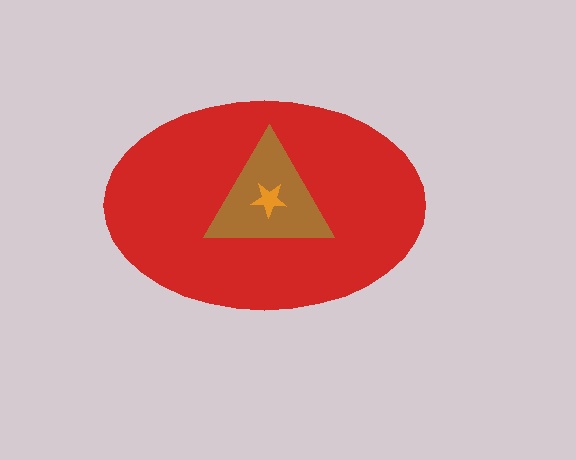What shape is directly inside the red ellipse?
The brown triangle.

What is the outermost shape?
The red ellipse.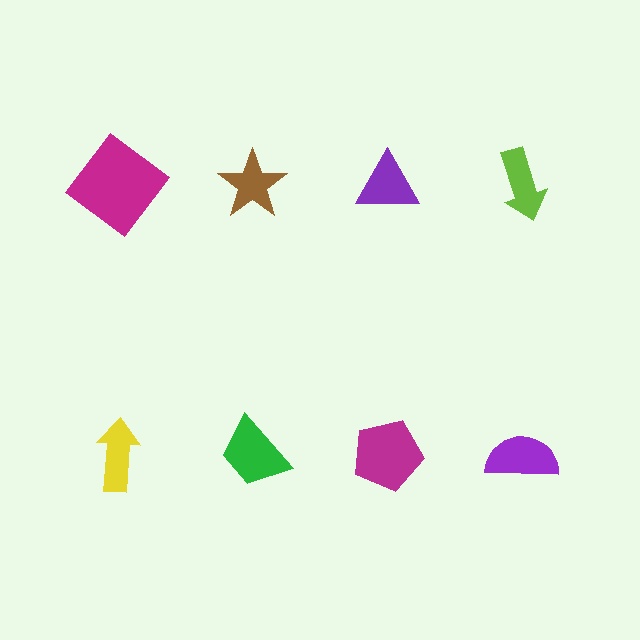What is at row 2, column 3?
A magenta pentagon.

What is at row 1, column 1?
A magenta diamond.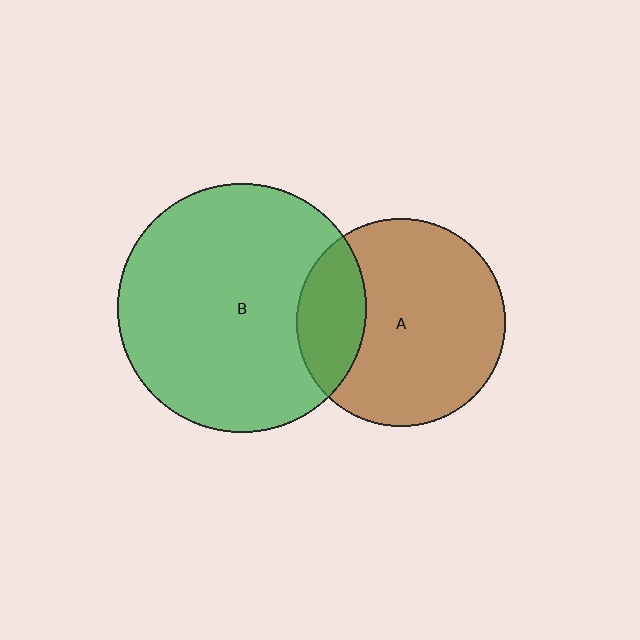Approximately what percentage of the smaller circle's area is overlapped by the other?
Approximately 25%.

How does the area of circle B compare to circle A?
Approximately 1.4 times.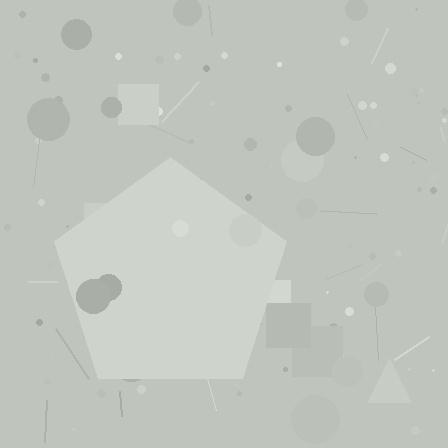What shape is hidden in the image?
A pentagon is hidden in the image.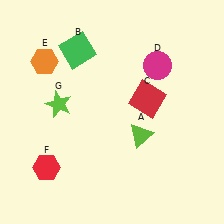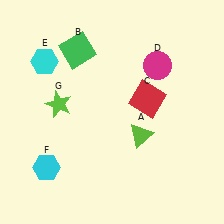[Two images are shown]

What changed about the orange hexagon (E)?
In Image 1, E is orange. In Image 2, it changed to cyan.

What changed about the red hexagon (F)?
In Image 1, F is red. In Image 2, it changed to cyan.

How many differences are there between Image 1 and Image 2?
There are 2 differences between the two images.